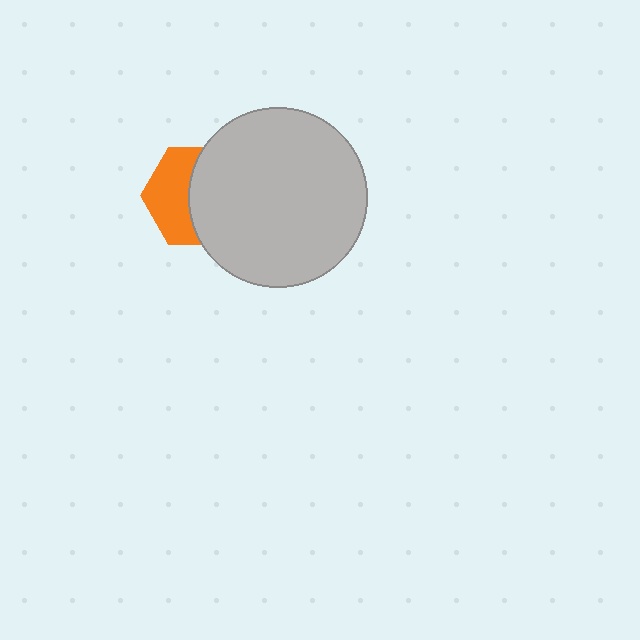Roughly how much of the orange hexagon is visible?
About half of it is visible (roughly 46%).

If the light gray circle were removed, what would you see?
You would see the complete orange hexagon.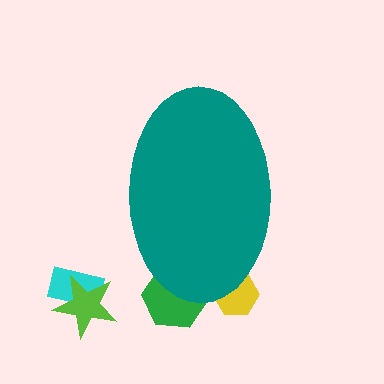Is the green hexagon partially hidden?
Yes, the green hexagon is partially hidden behind the teal ellipse.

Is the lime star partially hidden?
No, the lime star is fully visible.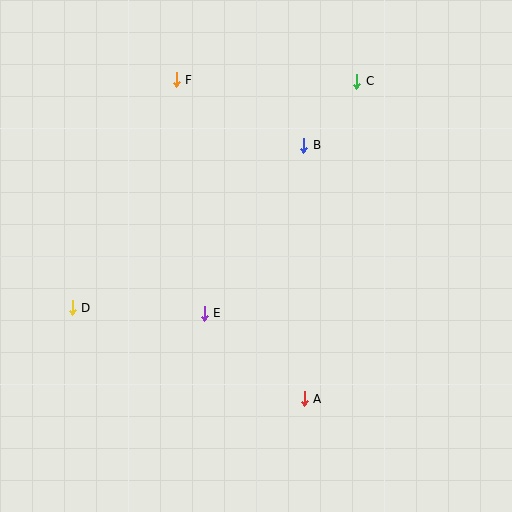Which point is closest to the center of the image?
Point E at (204, 313) is closest to the center.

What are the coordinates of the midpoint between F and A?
The midpoint between F and A is at (240, 239).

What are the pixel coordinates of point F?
Point F is at (176, 80).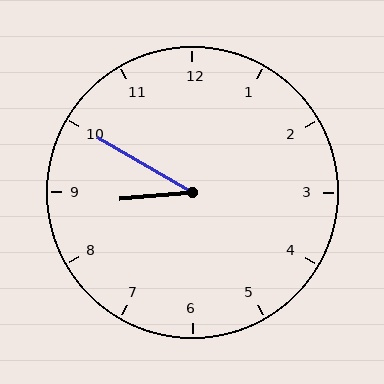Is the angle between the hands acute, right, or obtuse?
It is acute.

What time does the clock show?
8:50.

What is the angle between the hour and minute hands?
Approximately 35 degrees.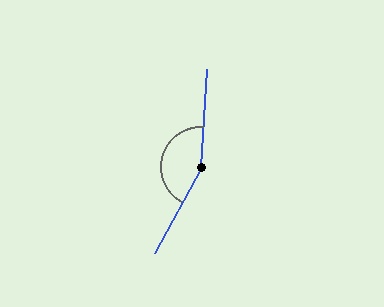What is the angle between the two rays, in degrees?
Approximately 155 degrees.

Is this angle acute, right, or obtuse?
It is obtuse.